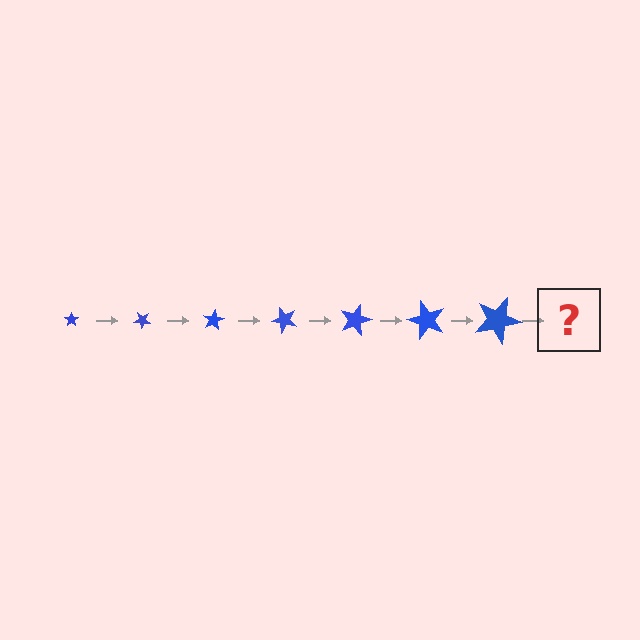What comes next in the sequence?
The next element should be a star, larger than the previous one and rotated 280 degrees from the start.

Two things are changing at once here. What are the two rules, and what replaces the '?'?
The two rules are that the star grows larger each step and it rotates 40 degrees each step. The '?' should be a star, larger than the previous one and rotated 280 degrees from the start.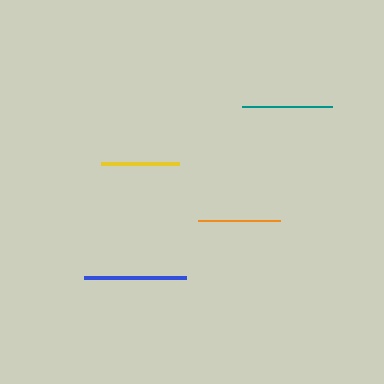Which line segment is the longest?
The blue line is the longest at approximately 102 pixels.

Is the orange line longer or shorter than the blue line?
The blue line is longer than the orange line.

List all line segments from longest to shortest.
From longest to shortest: blue, teal, orange, yellow.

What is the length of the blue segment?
The blue segment is approximately 102 pixels long.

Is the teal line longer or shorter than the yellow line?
The teal line is longer than the yellow line.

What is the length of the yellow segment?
The yellow segment is approximately 79 pixels long.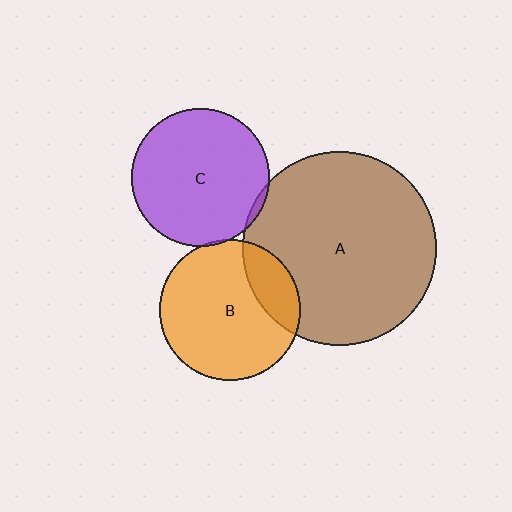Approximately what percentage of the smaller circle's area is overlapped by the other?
Approximately 5%.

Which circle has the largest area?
Circle A (brown).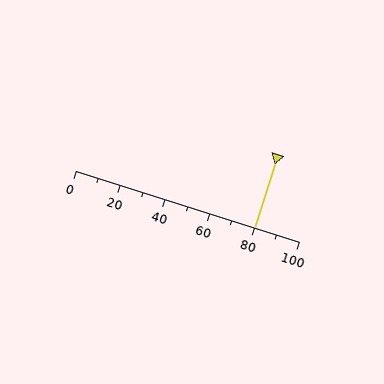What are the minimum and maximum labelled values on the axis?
The axis runs from 0 to 100.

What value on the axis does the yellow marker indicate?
The marker indicates approximately 80.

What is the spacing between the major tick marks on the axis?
The major ticks are spaced 20 apart.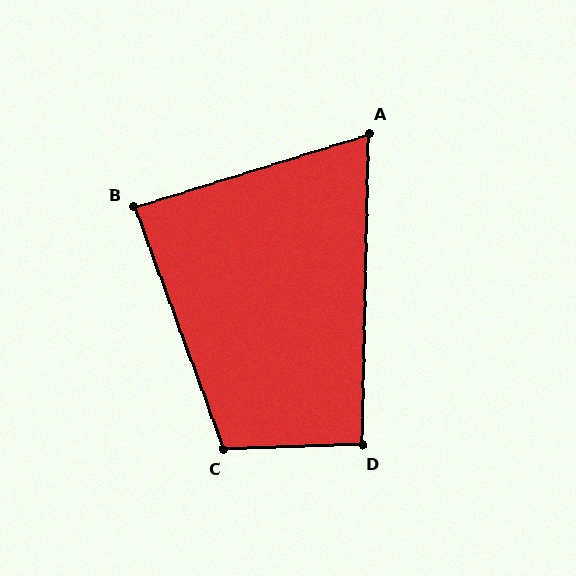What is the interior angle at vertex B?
Approximately 87 degrees (approximately right).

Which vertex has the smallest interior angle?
A, at approximately 72 degrees.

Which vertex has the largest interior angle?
C, at approximately 108 degrees.